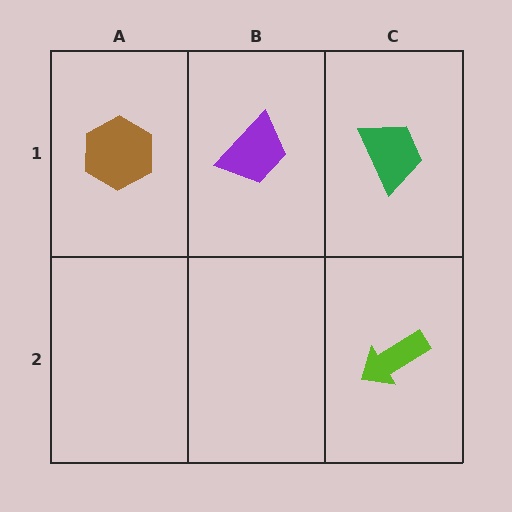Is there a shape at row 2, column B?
No, that cell is empty.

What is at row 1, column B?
A purple trapezoid.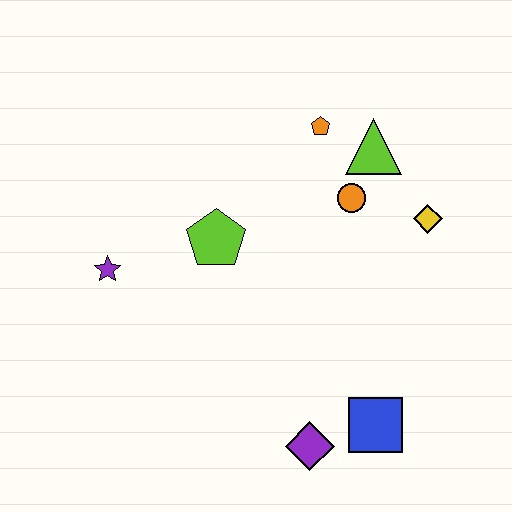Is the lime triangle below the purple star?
No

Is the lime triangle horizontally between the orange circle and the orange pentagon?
No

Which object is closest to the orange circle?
The lime triangle is closest to the orange circle.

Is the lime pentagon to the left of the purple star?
No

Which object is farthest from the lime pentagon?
The blue square is farthest from the lime pentagon.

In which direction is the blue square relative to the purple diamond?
The blue square is to the right of the purple diamond.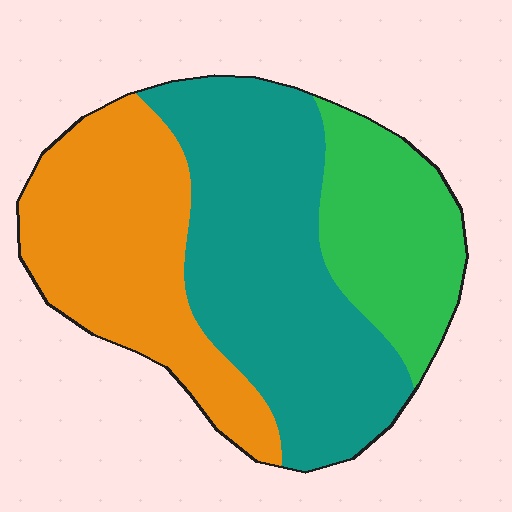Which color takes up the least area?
Green, at roughly 20%.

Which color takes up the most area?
Teal, at roughly 45%.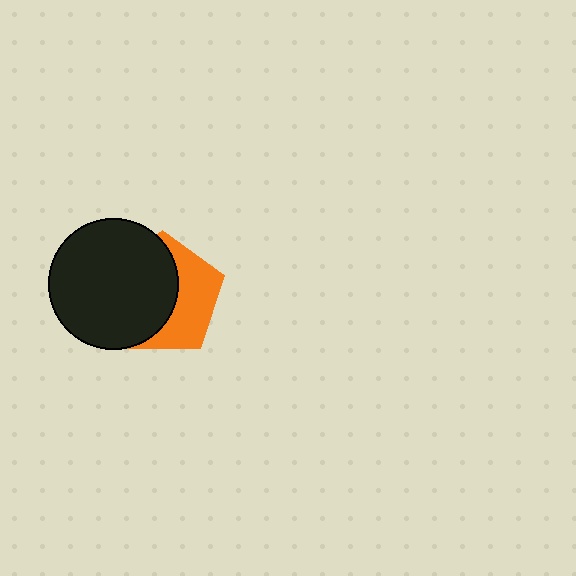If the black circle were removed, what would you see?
You would see the complete orange pentagon.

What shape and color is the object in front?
The object in front is a black circle.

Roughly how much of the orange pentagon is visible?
A small part of it is visible (roughly 43%).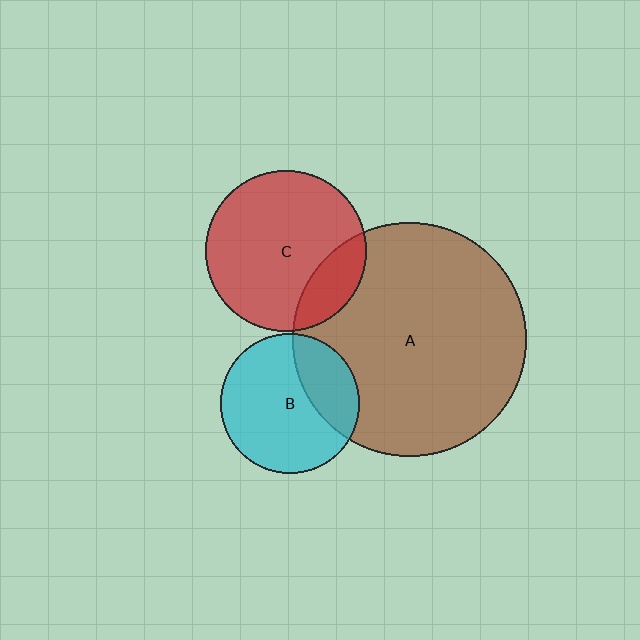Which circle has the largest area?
Circle A (brown).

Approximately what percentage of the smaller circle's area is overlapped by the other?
Approximately 30%.